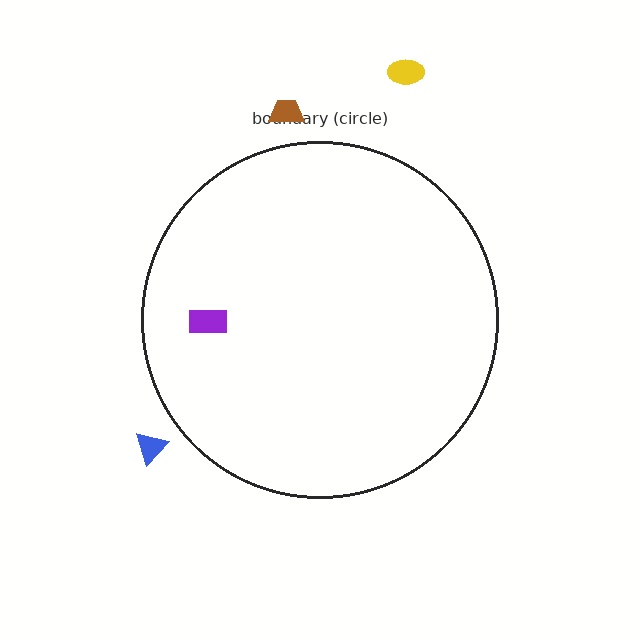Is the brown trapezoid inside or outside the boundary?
Outside.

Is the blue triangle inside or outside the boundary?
Outside.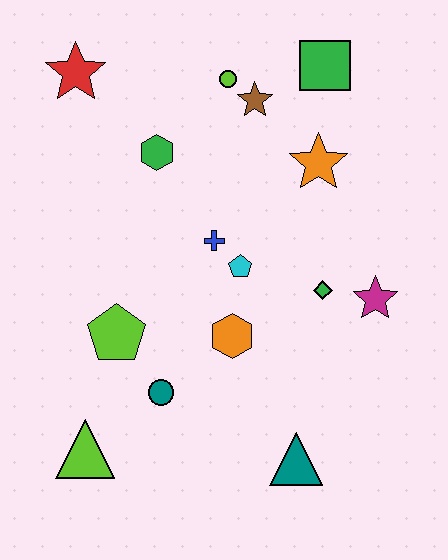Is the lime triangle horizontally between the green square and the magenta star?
No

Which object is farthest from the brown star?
The lime triangle is farthest from the brown star.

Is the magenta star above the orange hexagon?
Yes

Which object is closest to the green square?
The brown star is closest to the green square.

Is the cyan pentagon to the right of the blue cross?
Yes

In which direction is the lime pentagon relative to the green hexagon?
The lime pentagon is below the green hexagon.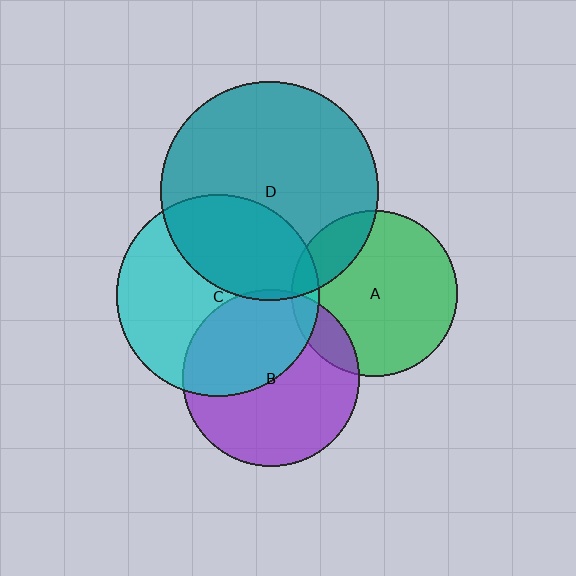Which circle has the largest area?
Circle D (teal).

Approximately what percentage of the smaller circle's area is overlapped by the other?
Approximately 5%.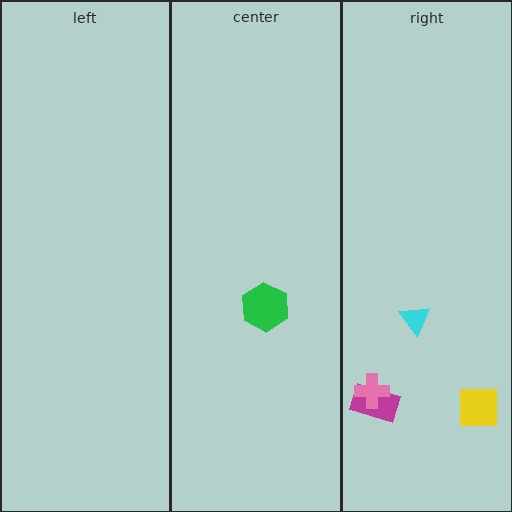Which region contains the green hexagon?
The center region.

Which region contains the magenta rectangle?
The right region.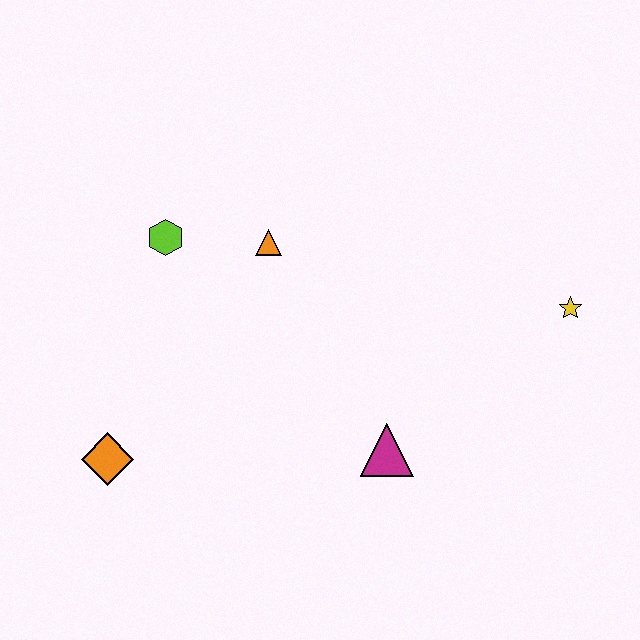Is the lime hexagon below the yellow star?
No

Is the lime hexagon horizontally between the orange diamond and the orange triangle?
Yes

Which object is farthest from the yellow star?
The orange diamond is farthest from the yellow star.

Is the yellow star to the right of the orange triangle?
Yes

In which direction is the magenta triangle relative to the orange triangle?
The magenta triangle is below the orange triangle.